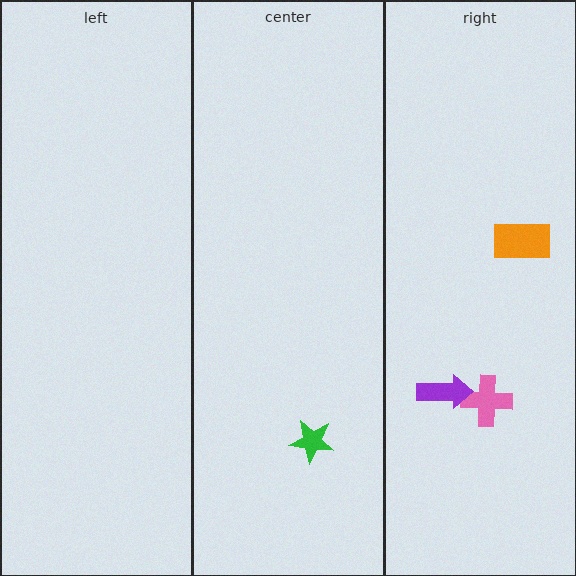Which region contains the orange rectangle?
The right region.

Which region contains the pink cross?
The right region.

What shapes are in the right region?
The orange rectangle, the pink cross, the purple arrow.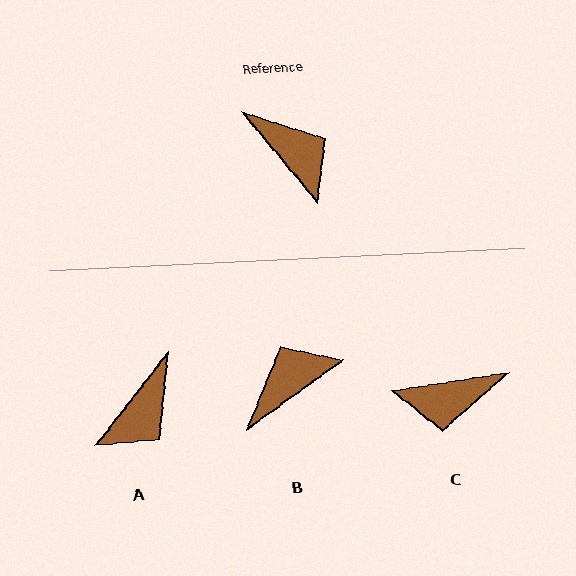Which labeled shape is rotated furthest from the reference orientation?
C, about 121 degrees away.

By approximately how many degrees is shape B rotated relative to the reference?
Approximately 86 degrees counter-clockwise.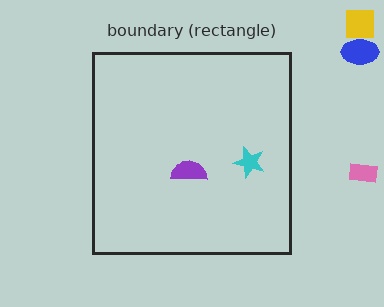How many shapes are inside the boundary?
2 inside, 3 outside.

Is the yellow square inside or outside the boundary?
Outside.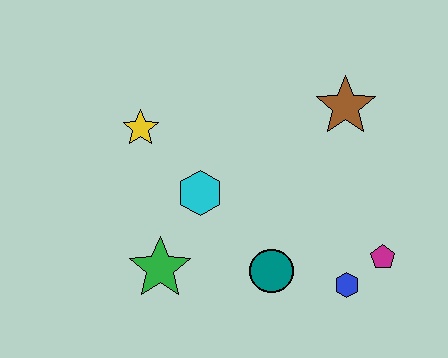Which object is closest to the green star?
The cyan hexagon is closest to the green star.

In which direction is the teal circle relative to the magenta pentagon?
The teal circle is to the left of the magenta pentagon.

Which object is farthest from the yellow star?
The magenta pentagon is farthest from the yellow star.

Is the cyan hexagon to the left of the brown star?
Yes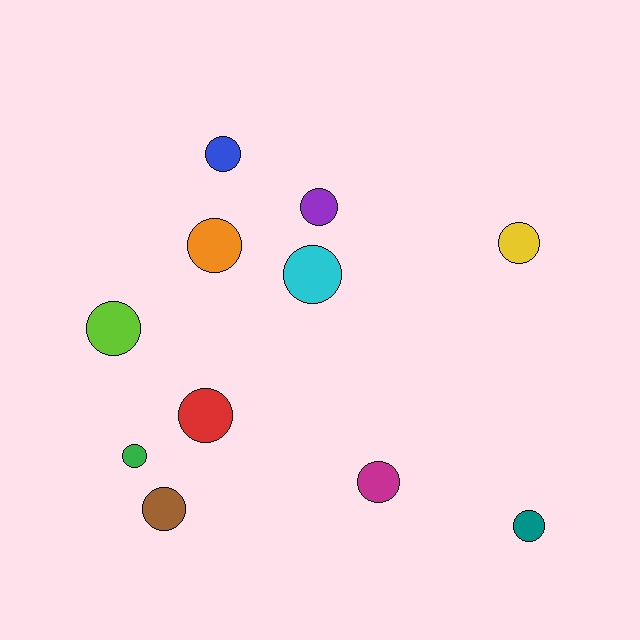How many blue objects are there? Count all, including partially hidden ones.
There is 1 blue object.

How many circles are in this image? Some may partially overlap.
There are 11 circles.